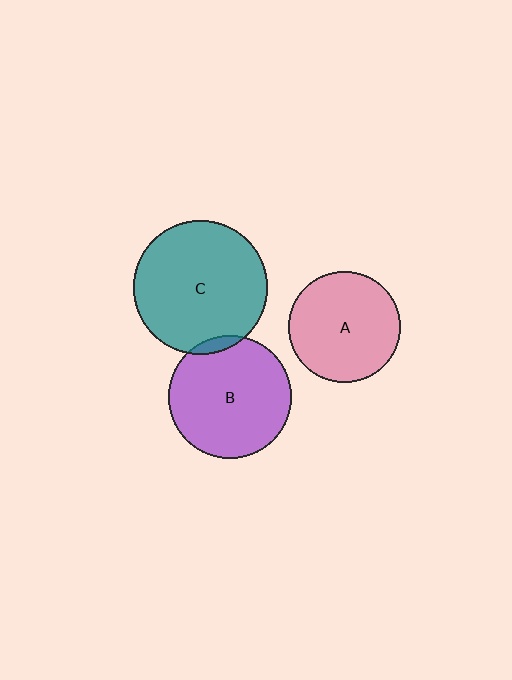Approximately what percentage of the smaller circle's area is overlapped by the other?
Approximately 5%.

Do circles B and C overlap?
Yes.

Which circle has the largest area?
Circle C (teal).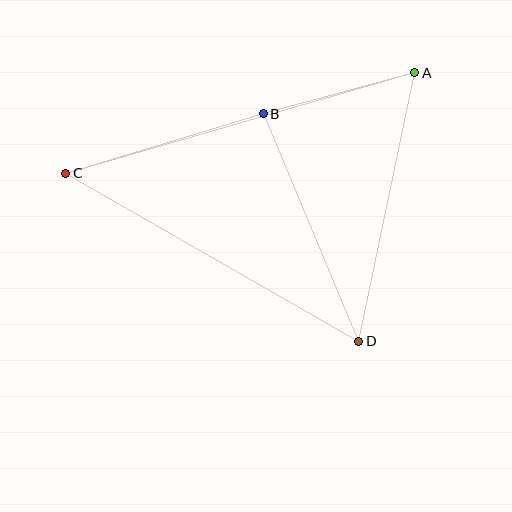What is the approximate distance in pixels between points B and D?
The distance between B and D is approximately 247 pixels.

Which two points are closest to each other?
Points A and B are closest to each other.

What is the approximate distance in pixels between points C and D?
The distance between C and D is approximately 338 pixels.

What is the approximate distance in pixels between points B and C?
The distance between B and C is approximately 206 pixels.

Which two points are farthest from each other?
Points A and C are farthest from each other.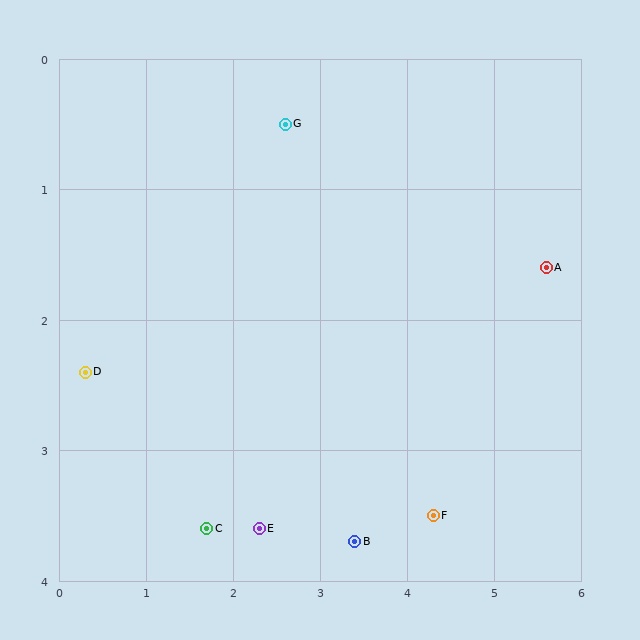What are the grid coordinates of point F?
Point F is at approximately (4.3, 3.5).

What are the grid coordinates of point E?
Point E is at approximately (2.3, 3.6).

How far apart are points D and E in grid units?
Points D and E are about 2.3 grid units apart.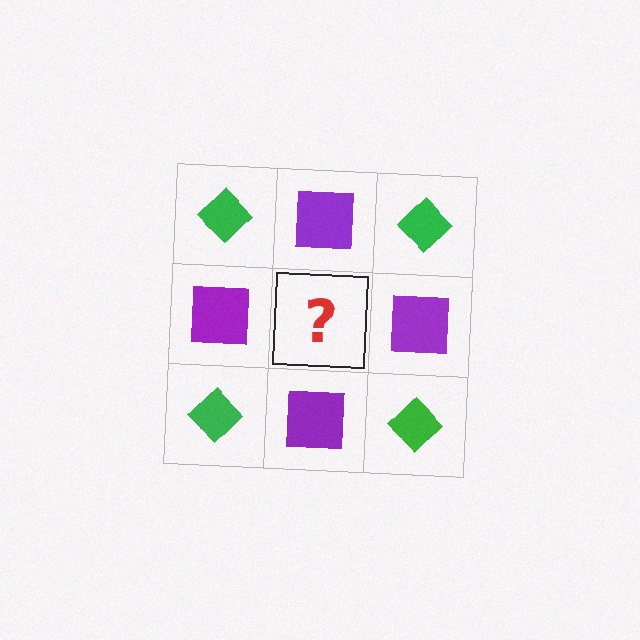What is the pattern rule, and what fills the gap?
The rule is that it alternates green diamond and purple square in a checkerboard pattern. The gap should be filled with a green diamond.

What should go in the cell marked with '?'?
The missing cell should contain a green diamond.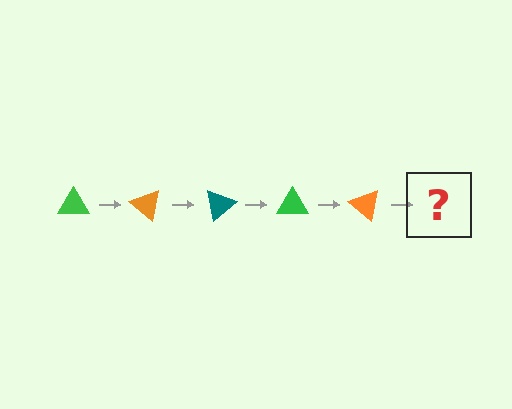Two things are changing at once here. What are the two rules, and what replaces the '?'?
The two rules are that it rotates 40 degrees each step and the color cycles through green, orange, and teal. The '?' should be a teal triangle, rotated 200 degrees from the start.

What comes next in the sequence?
The next element should be a teal triangle, rotated 200 degrees from the start.